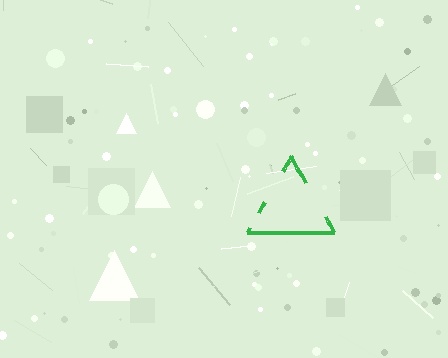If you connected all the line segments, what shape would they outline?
They would outline a triangle.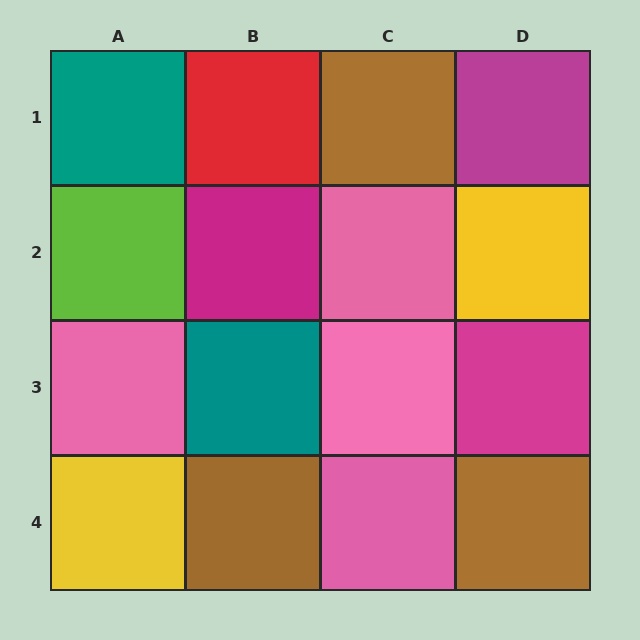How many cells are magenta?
3 cells are magenta.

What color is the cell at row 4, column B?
Brown.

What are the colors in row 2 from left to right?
Lime, magenta, pink, yellow.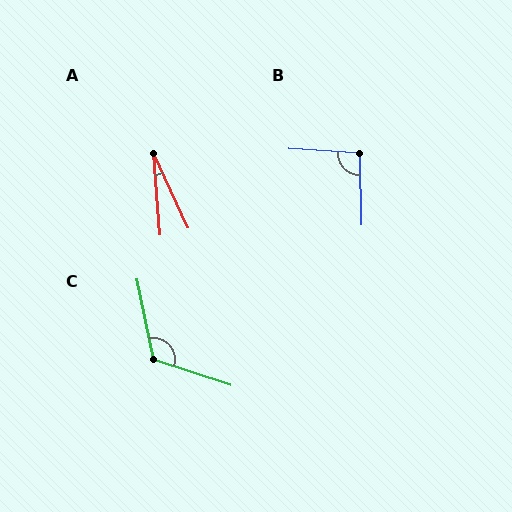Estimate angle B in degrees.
Approximately 95 degrees.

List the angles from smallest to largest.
A (20°), B (95°), C (120°).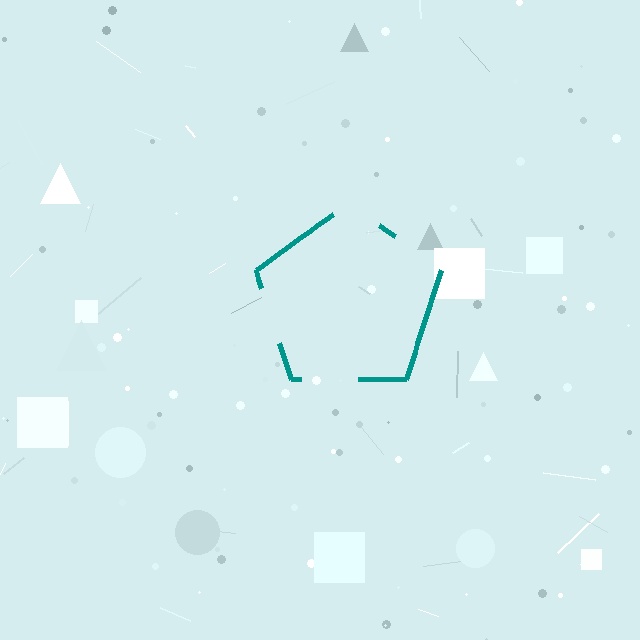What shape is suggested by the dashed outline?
The dashed outline suggests a pentagon.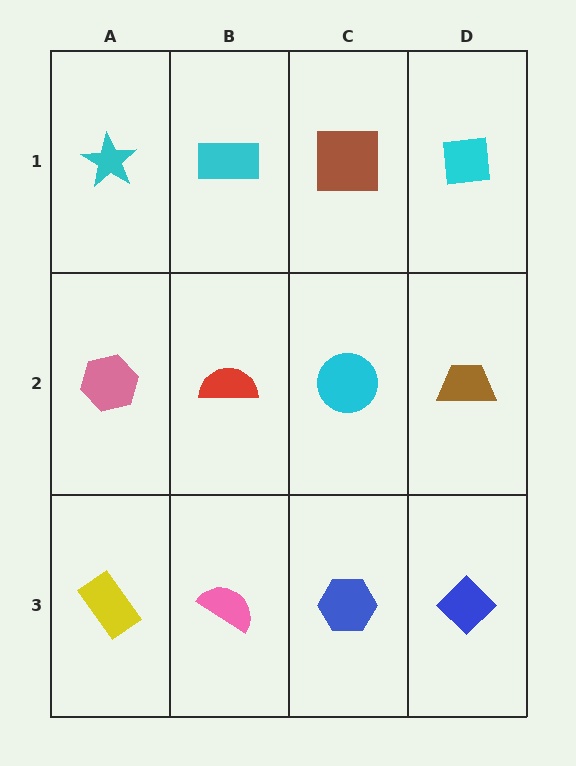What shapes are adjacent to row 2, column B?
A cyan rectangle (row 1, column B), a pink semicircle (row 3, column B), a pink hexagon (row 2, column A), a cyan circle (row 2, column C).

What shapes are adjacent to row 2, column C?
A brown square (row 1, column C), a blue hexagon (row 3, column C), a red semicircle (row 2, column B), a brown trapezoid (row 2, column D).